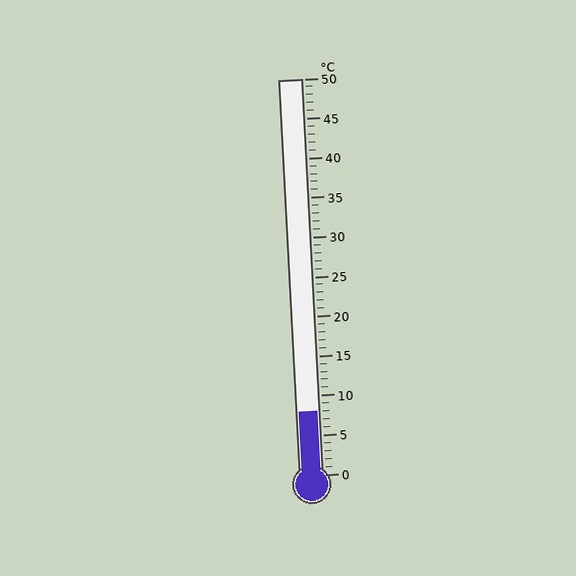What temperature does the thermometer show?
The thermometer shows approximately 8°C.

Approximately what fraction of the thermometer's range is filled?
The thermometer is filled to approximately 15% of its range.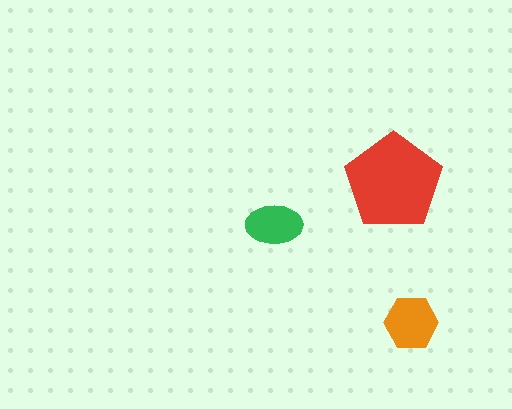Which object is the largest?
The red pentagon.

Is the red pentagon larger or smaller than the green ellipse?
Larger.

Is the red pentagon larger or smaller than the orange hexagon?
Larger.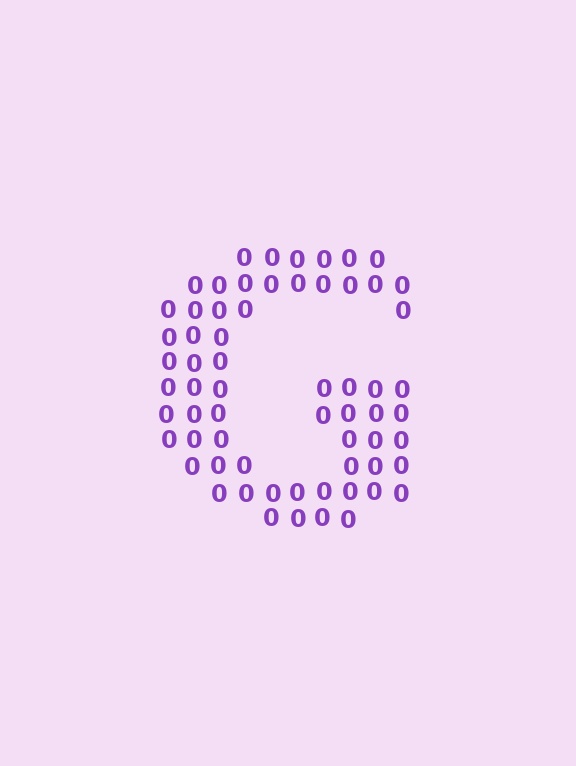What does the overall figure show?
The overall figure shows the letter G.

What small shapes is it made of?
It is made of small digit 0's.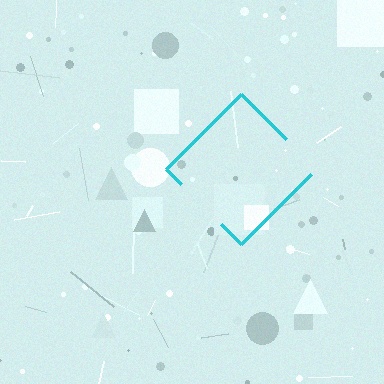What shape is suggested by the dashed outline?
The dashed outline suggests a diamond.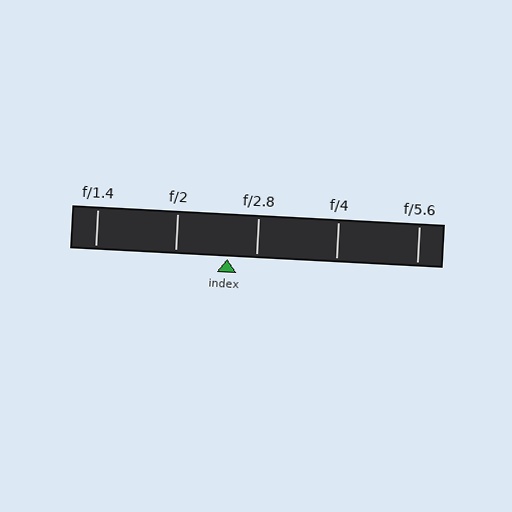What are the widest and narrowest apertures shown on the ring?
The widest aperture shown is f/1.4 and the narrowest is f/5.6.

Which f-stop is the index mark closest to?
The index mark is closest to f/2.8.